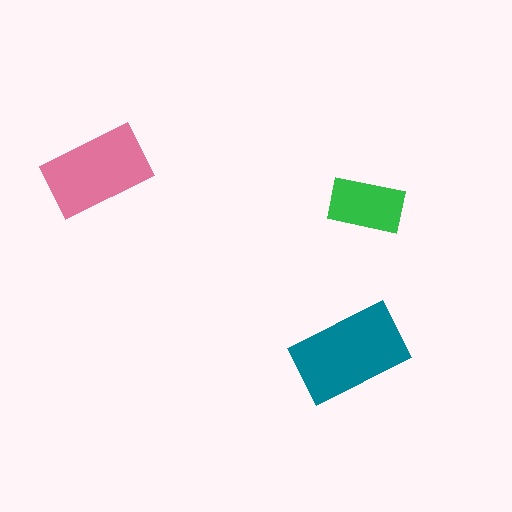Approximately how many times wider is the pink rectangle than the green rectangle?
About 1.5 times wider.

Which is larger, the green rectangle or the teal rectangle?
The teal one.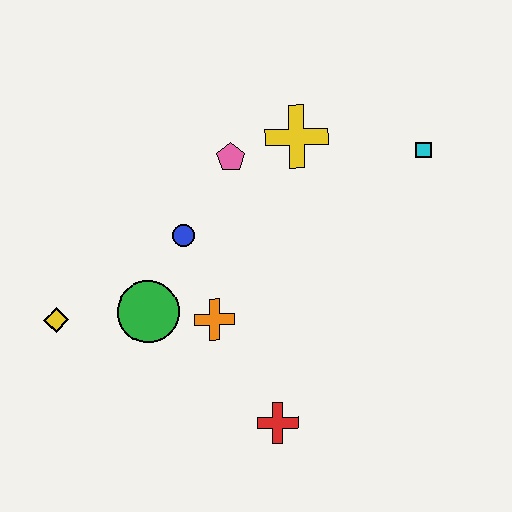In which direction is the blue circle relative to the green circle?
The blue circle is above the green circle.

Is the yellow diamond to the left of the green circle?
Yes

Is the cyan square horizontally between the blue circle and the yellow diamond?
No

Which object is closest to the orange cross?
The green circle is closest to the orange cross.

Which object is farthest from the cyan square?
The yellow diamond is farthest from the cyan square.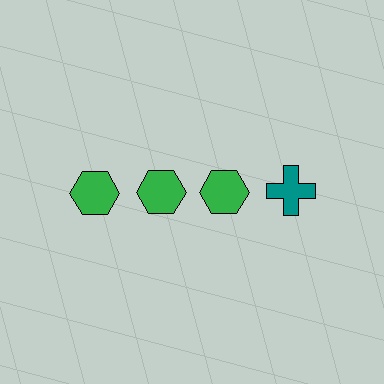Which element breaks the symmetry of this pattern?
The teal cross in the top row, second from right column breaks the symmetry. All other shapes are green hexagons.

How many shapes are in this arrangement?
There are 4 shapes arranged in a grid pattern.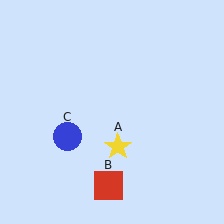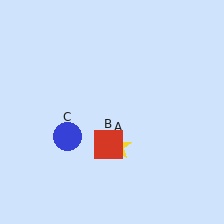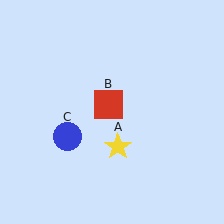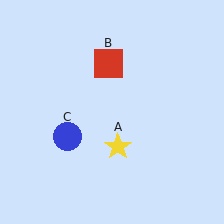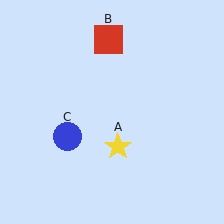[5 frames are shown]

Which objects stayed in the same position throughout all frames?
Yellow star (object A) and blue circle (object C) remained stationary.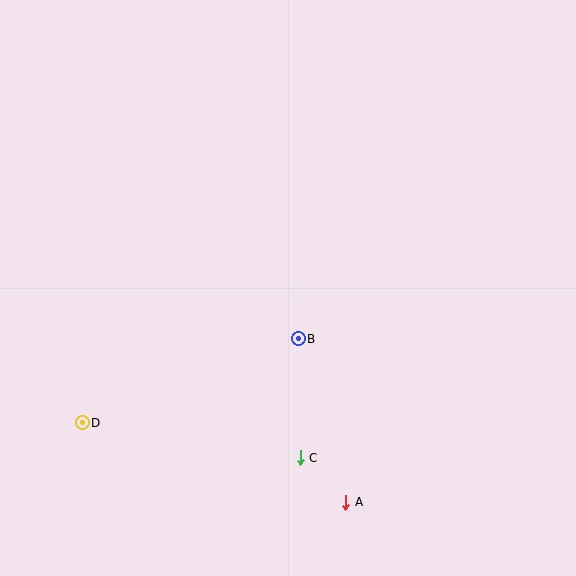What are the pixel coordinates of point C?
Point C is at (300, 458).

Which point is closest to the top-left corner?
Point D is closest to the top-left corner.